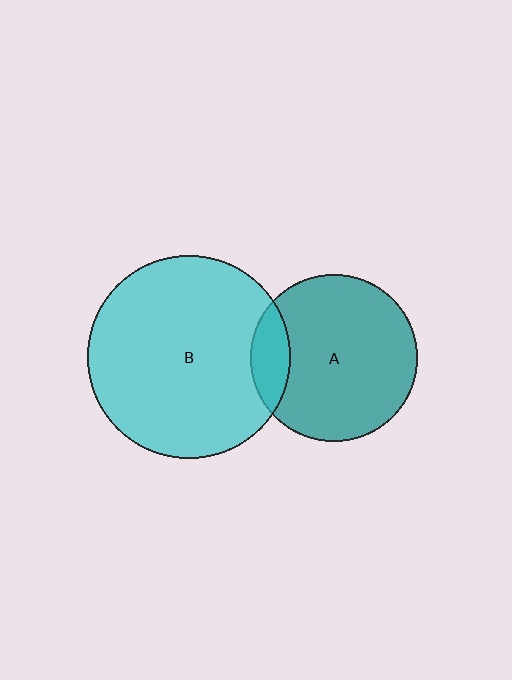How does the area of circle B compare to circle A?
Approximately 1.5 times.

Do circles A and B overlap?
Yes.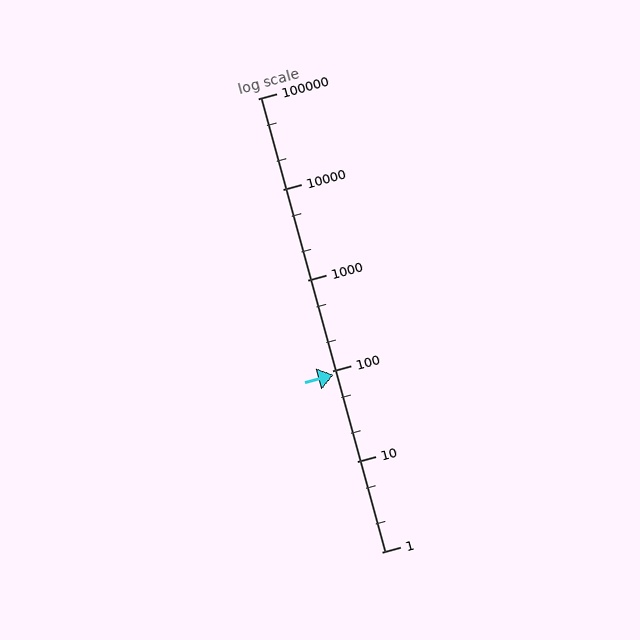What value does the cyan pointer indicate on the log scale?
The pointer indicates approximately 90.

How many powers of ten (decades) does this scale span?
The scale spans 5 decades, from 1 to 100000.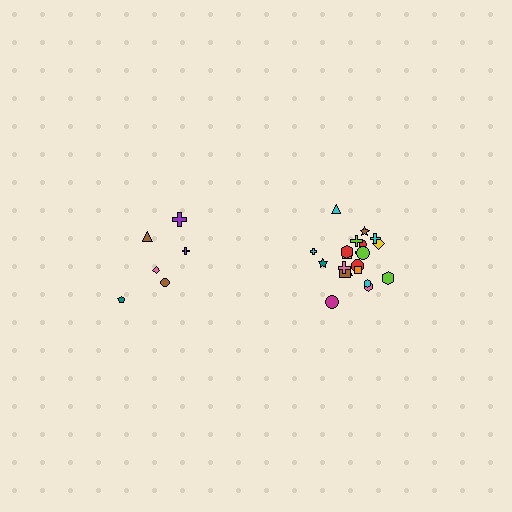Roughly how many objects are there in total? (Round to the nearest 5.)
Roughly 30 objects in total.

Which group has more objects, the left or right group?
The right group.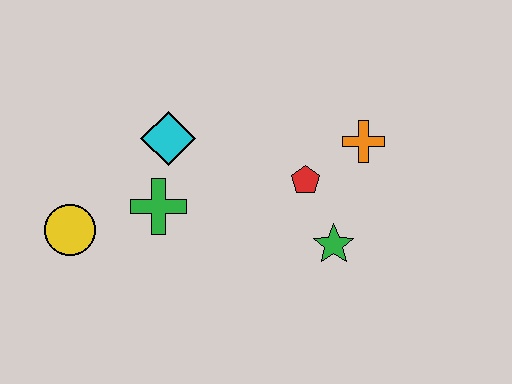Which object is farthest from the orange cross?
The yellow circle is farthest from the orange cross.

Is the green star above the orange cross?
No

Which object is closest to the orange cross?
The red pentagon is closest to the orange cross.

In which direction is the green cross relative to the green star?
The green cross is to the left of the green star.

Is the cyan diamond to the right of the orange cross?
No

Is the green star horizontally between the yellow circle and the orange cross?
Yes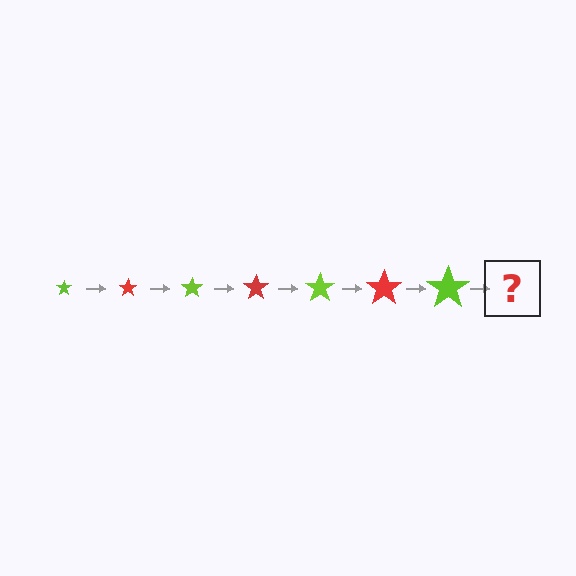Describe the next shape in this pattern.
It should be a red star, larger than the previous one.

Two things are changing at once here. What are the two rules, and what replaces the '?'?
The two rules are that the star grows larger each step and the color cycles through lime and red. The '?' should be a red star, larger than the previous one.